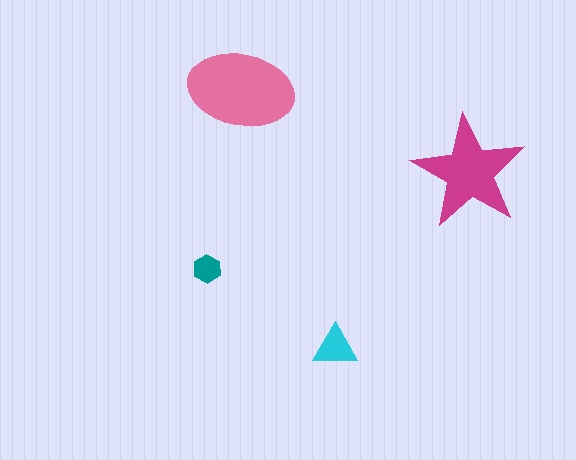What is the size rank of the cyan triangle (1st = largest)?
3rd.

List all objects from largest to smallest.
The pink ellipse, the magenta star, the cyan triangle, the teal hexagon.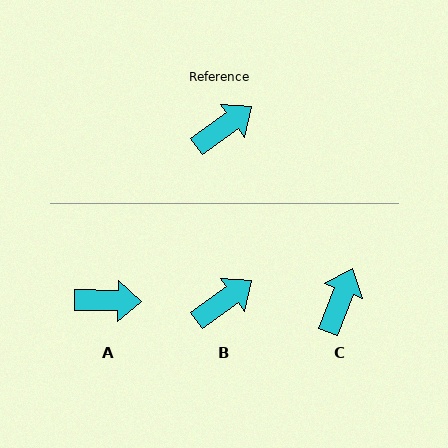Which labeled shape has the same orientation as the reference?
B.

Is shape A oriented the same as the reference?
No, it is off by about 37 degrees.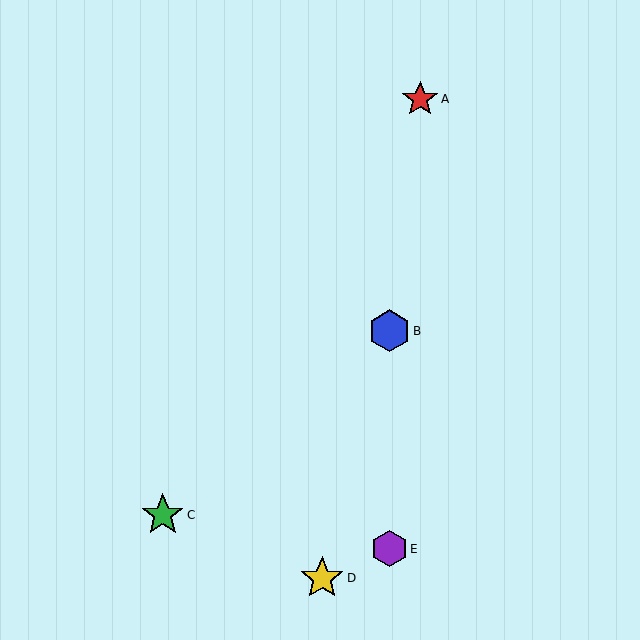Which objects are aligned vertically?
Objects B, E are aligned vertically.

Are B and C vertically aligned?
No, B is at x≈390 and C is at x≈163.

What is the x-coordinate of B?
Object B is at x≈390.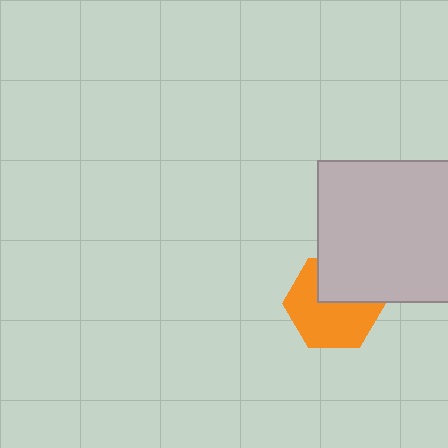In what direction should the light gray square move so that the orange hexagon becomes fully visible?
The light gray square should move up. That is the shortest direction to clear the overlap and leave the orange hexagon fully visible.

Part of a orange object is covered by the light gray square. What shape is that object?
It is a hexagon.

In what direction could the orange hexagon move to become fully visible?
The orange hexagon could move down. That would shift it out from behind the light gray square entirely.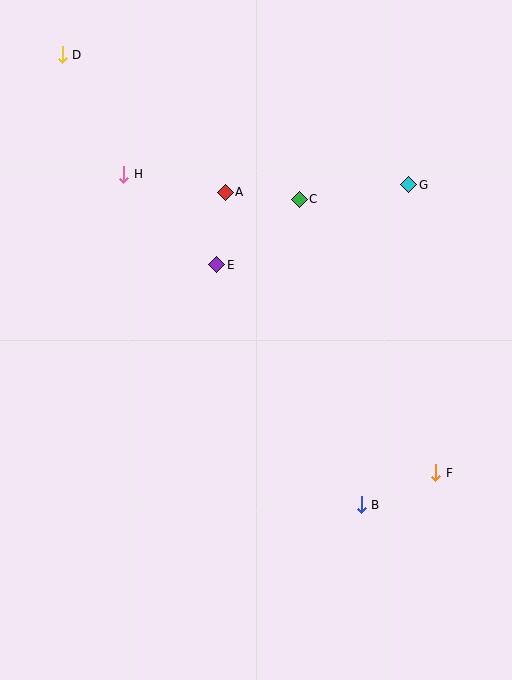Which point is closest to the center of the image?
Point E at (217, 265) is closest to the center.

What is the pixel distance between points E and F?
The distance between E and F is 302 pixels.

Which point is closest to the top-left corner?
Point D is closest to the top-left corner.